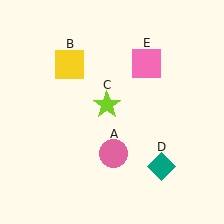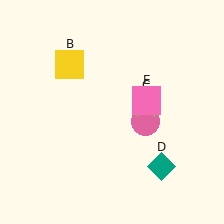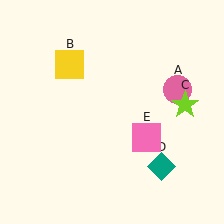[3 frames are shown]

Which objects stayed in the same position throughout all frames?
Yellow square (object B) and teal diamond (object D) remained stationary.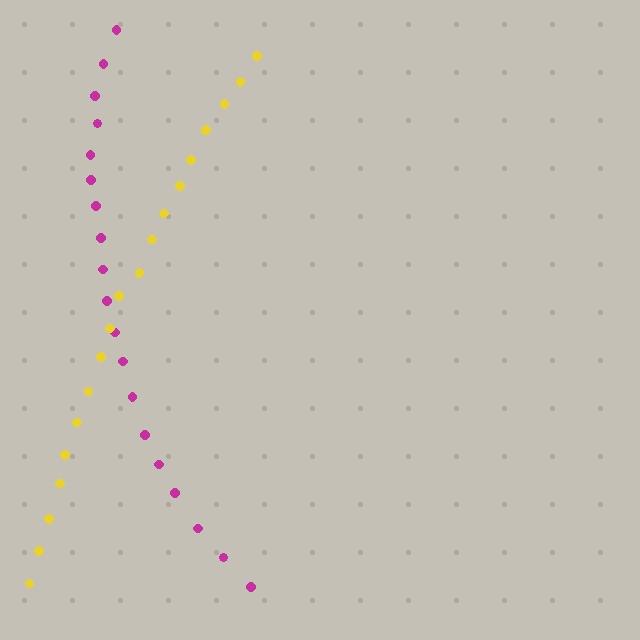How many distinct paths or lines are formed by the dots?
There are 2 distinct paths.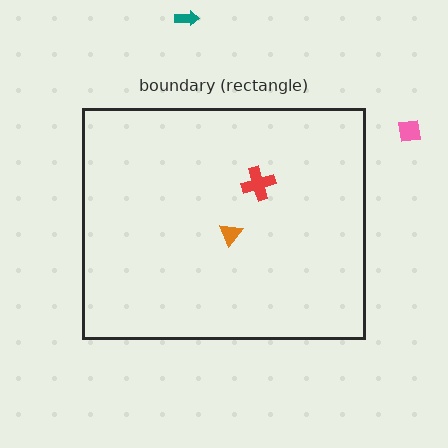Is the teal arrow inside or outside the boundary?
Outside.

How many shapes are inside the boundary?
2 inside, 2 outside.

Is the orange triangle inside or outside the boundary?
Inside.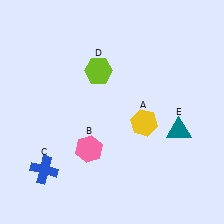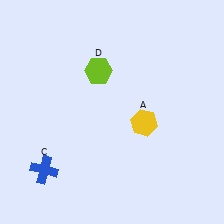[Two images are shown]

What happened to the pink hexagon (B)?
The pink hexagon (B) was removed in Image 2. It was in the bottom-left area of Image 1.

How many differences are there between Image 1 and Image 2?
There are 2 differences between the two images.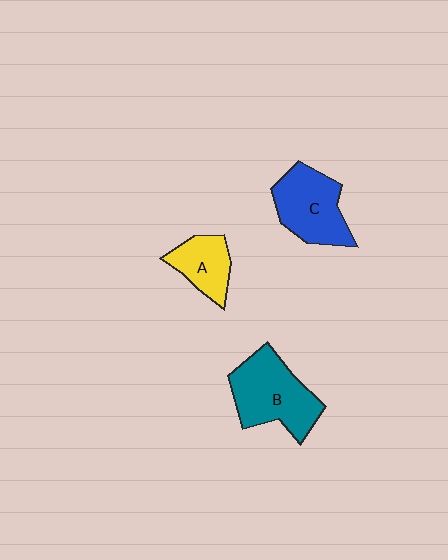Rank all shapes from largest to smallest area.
From largest to smallest: B (teal), C (blue), A (yellow).